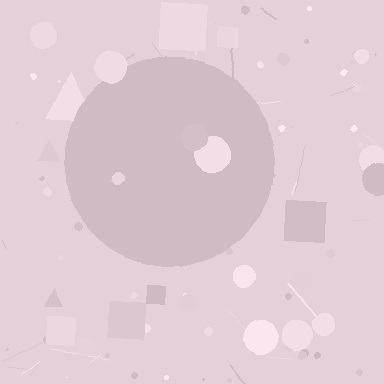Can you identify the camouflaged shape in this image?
The camouflaged shape is a circle.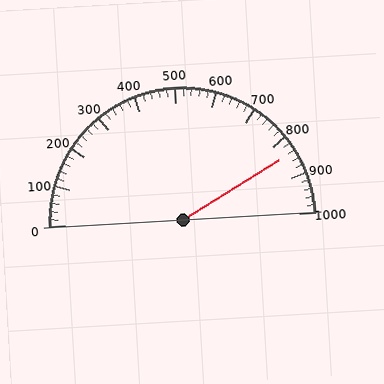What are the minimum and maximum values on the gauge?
The gauge ranges from 0 to 1000.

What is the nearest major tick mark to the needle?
The nearest major tick mark is 800.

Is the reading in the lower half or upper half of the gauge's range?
The reading is in the upper half of the range (0 to 1000).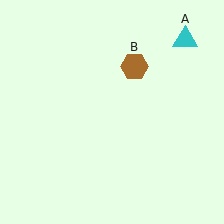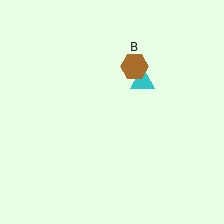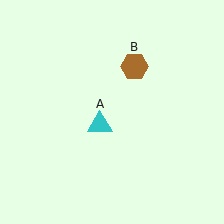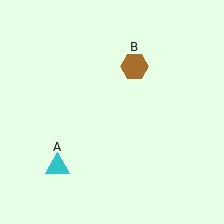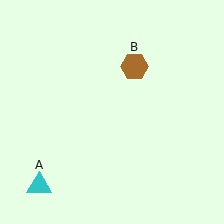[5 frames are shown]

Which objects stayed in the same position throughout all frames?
Brown hexagon (object B) remained stationary.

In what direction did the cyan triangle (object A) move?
The cyan triangle (object A) moved down and to the left.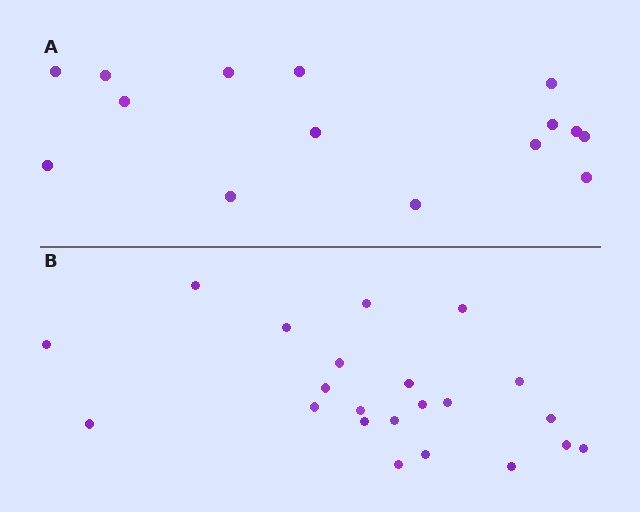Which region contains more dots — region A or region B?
Region B (the bottom region) has more dots.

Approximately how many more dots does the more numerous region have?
Region B has roughly 8 or so more dots than region A.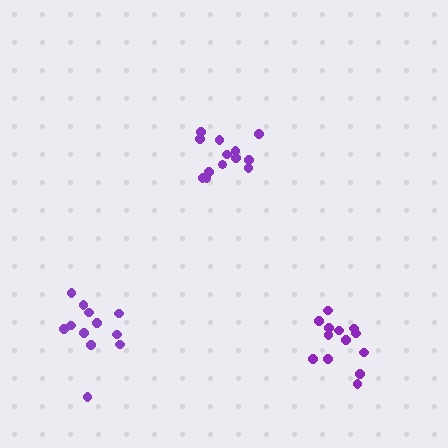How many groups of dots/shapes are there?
There are 3 groups.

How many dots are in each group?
Group 1: 12 dots, Group 2: 13 dots, Group 3: 13 dots (38 total).